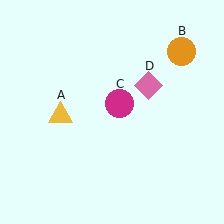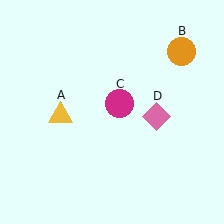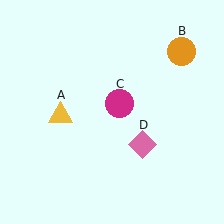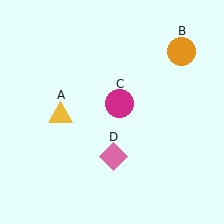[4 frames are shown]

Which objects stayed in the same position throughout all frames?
Yellow triangle (object A) and orange circle (object B) and magenta circle (object C) remained stationary.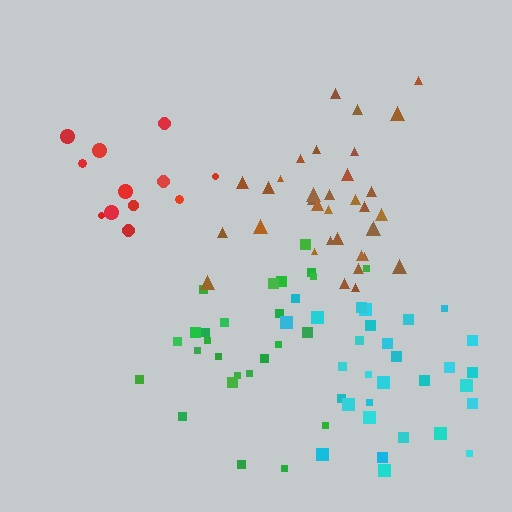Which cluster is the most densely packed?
Brown.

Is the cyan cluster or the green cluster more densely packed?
Cyan.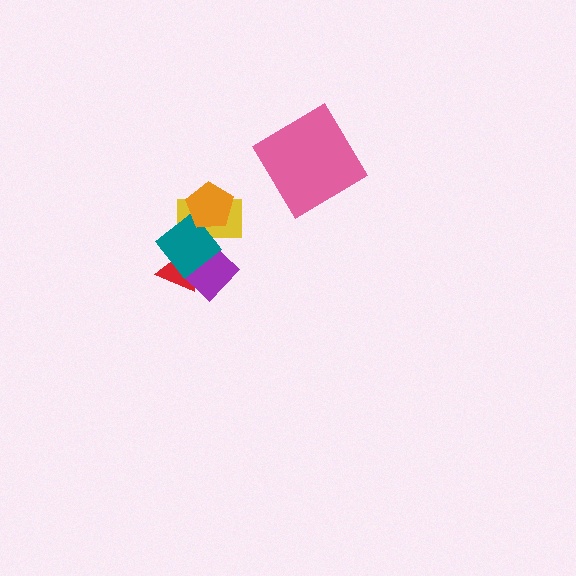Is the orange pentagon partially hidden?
No, no other shape covers it.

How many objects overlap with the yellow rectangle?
3 objects overlap with the yellow rectangle.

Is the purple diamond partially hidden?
Yes, it is partially covered by another shape.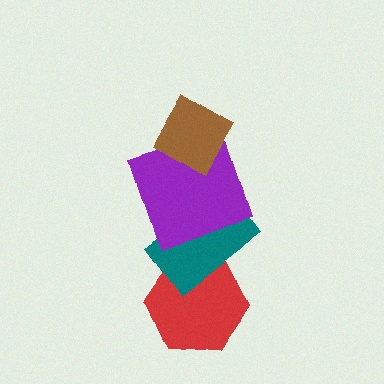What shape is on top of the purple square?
The brown diamond is on top of the purple square.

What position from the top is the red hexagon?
The red hexagon is 4th from the top.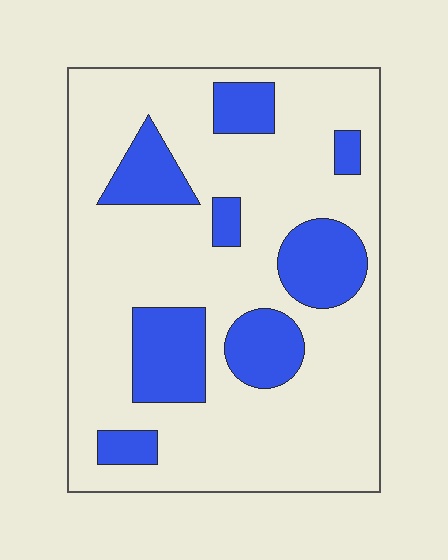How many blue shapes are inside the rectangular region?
8.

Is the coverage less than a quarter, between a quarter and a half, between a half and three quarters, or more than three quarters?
Less than a quarter.